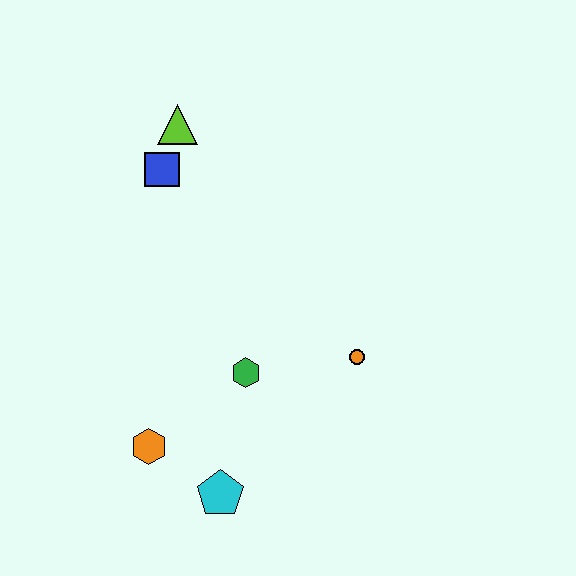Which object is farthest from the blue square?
The cyan pentagon is farthest from the blue square.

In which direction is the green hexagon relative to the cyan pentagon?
The green hexagon is above the cyan pentagon.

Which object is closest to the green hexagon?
The orange circle is closest to the green hexagon.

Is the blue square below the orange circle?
No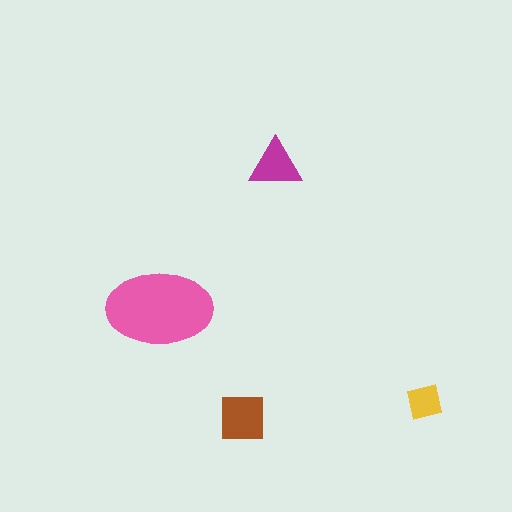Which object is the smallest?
The yellow square.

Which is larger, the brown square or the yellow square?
The brown square.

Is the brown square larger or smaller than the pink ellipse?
Smaller.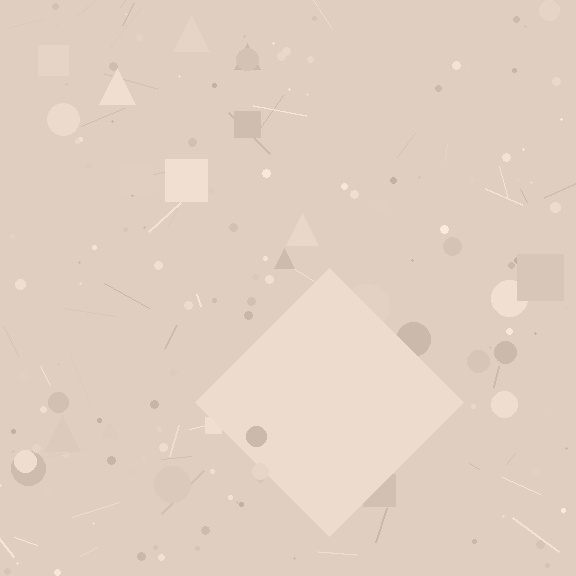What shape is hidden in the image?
A diamond is hidden in the image.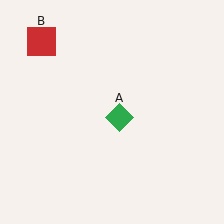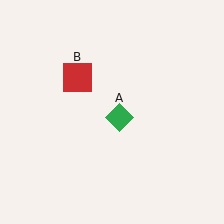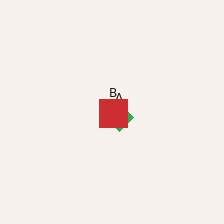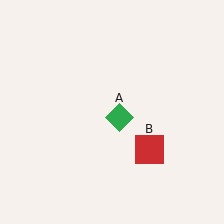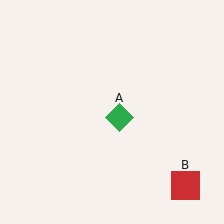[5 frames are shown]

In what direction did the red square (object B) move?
The red square (object B) moved down and to the right.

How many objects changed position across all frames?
1 object changed position: red square (object B).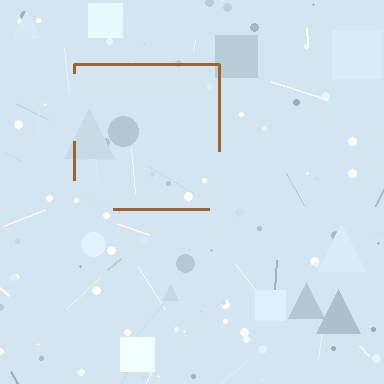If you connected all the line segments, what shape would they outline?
They would outline a square.